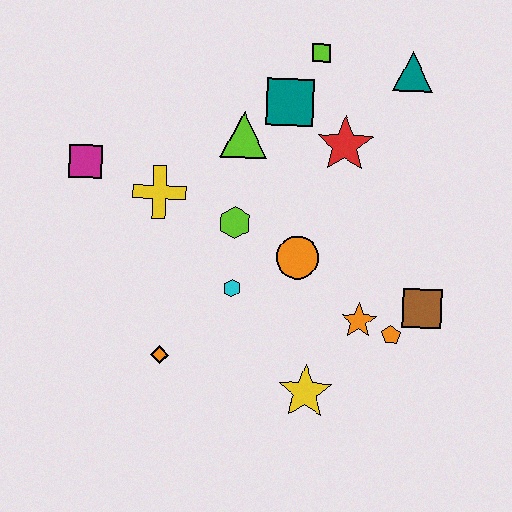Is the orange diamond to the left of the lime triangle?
Yes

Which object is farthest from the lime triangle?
The yellow star is farthest from the lime triangle.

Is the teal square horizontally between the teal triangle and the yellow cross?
Yes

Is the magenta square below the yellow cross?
No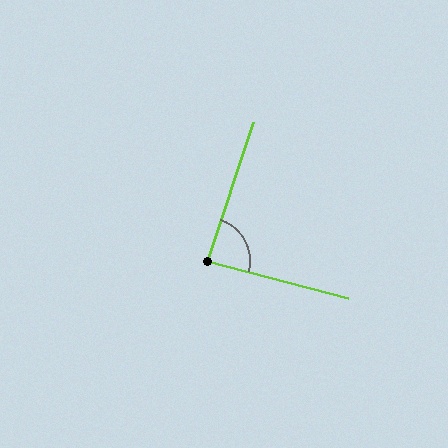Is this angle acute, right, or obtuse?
It is approximately a right angle.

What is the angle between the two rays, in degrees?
Approximately 86 degrees.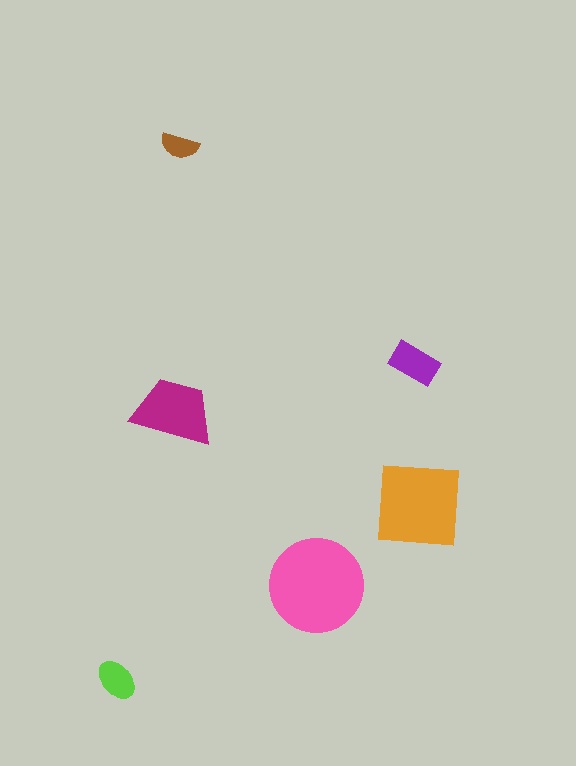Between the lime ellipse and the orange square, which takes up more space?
The orange square.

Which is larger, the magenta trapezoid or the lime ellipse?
The magenta trapezoid.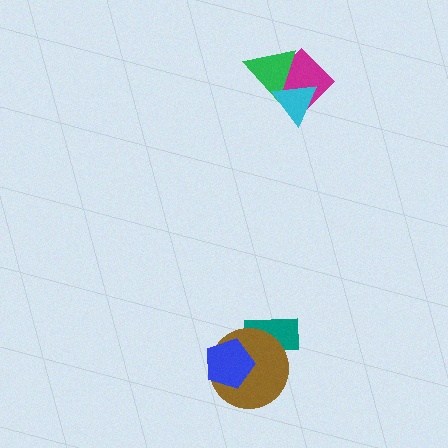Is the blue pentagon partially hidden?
No, no other shape covers it.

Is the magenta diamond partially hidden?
Yes, it is partially covered by another shape.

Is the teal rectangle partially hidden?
Yes, it is partially covered by another shape.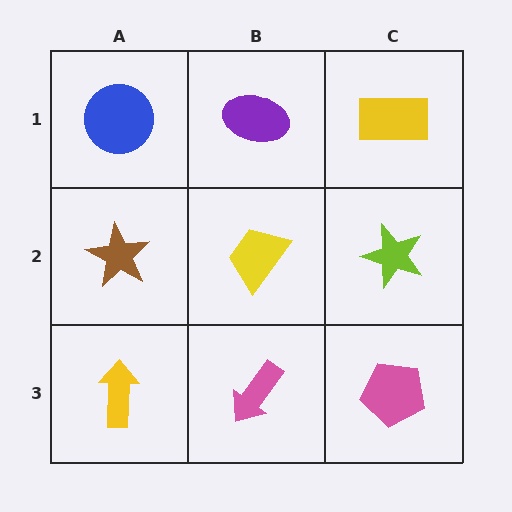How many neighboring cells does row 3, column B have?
3.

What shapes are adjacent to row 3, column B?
A yellow trapezoid (row 2, column B), a yellow arrow (row 3, column A), a pink pentagon (row 3, column C).